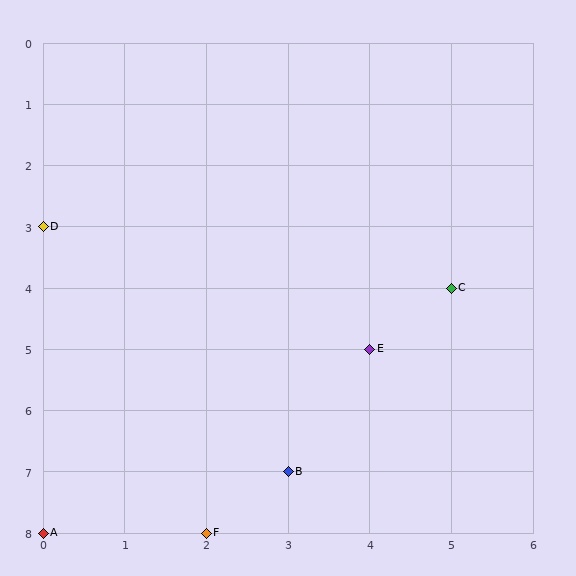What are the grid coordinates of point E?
Point E is at grid coordinates (4, 5).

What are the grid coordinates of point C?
Point C is at grid coordinates (5, 4).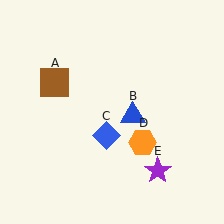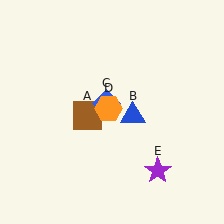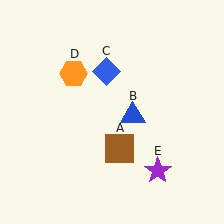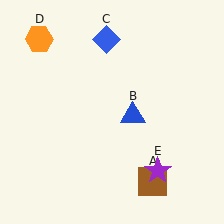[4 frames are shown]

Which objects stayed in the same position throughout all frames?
Blue triangle (object B) and purple star (object E) remained stationary.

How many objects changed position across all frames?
3 objects changed position: brown square (object A), blue diamond (object C), orange hexagon (object D).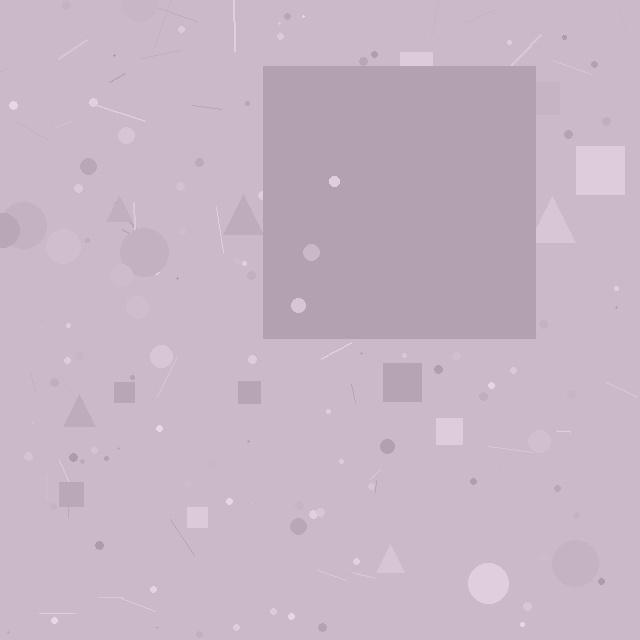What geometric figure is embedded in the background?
A square is embedded in the background.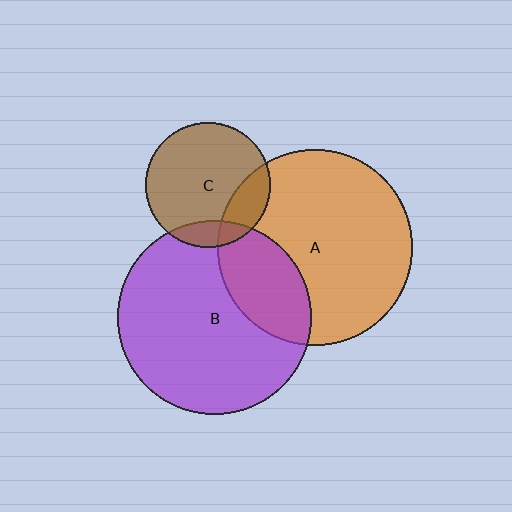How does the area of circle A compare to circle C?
Approximately 2.5 times.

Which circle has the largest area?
Circle A (orange).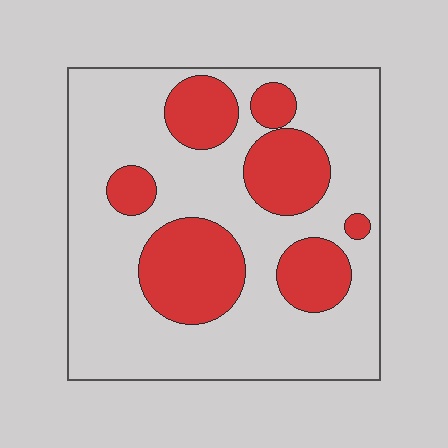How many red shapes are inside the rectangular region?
7.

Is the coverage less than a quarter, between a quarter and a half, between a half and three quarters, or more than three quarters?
Between a quarter and a half.